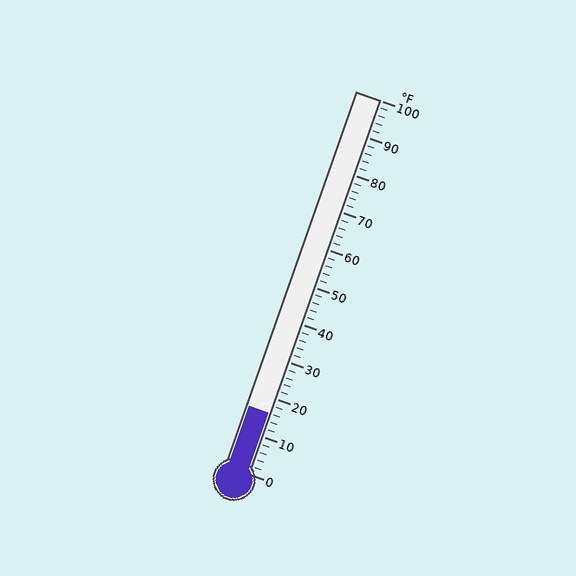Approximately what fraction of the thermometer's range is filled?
The thermometer is filled to approximately 15% of its range.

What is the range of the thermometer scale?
The thermometer scale ranges from 0°F to 100°F.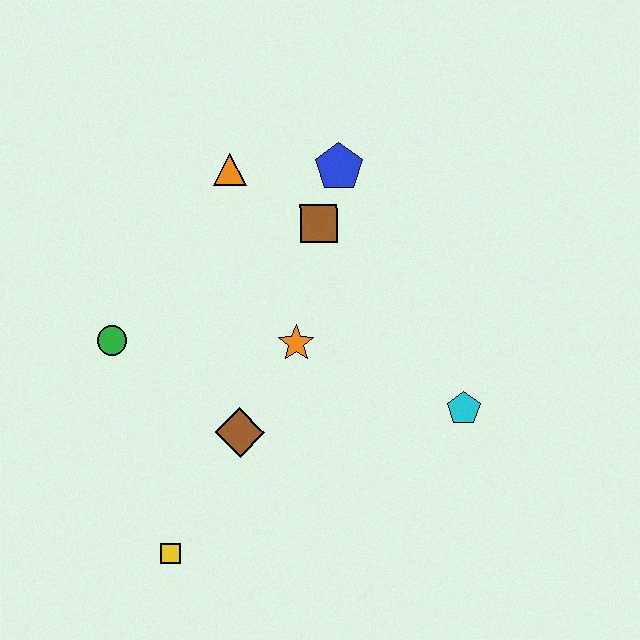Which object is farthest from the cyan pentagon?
The green circle is farthest from the cyan pentagon.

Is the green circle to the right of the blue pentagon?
No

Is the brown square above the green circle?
Yes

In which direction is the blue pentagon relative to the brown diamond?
The blue pentagon is above the brown diamond.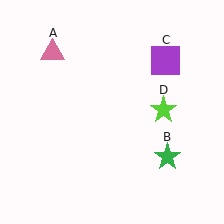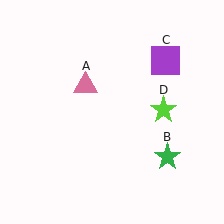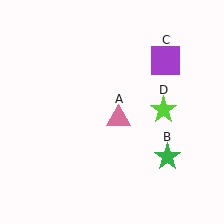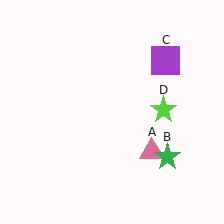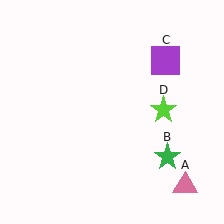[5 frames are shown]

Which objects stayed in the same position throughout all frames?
Green star (object B) and purple square (object C) and lime star (object D) remained stationary.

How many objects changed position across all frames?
1 object changed position: pink triangle (object A).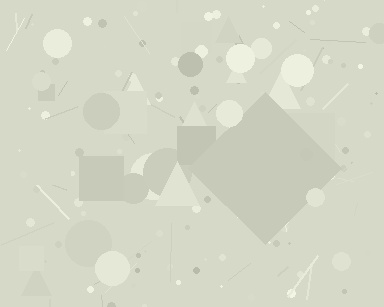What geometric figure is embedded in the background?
A diamond is embedded in the background.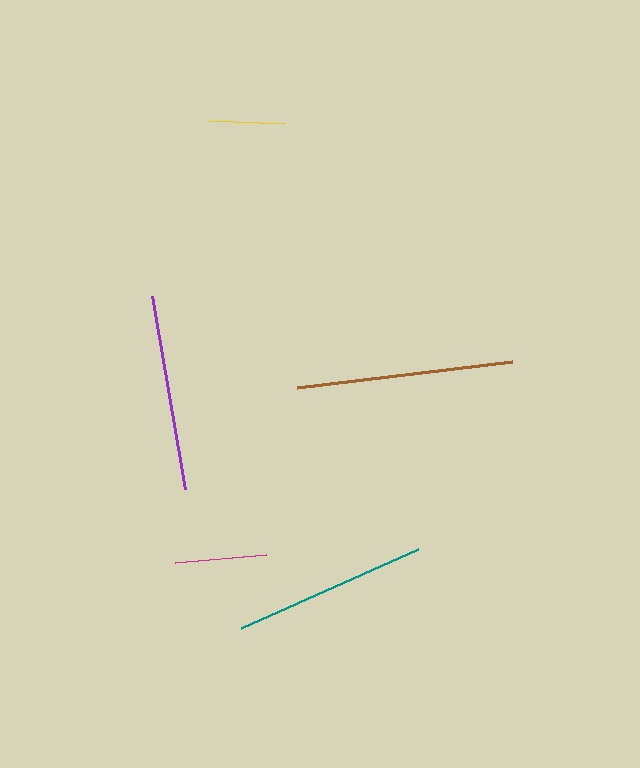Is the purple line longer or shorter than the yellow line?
The purple line is longer than the yellow line.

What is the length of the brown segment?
The brown segment is approximately 217 pixels long.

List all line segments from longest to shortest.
From longest to shortest: brown, purple, teal, magenta, yellow.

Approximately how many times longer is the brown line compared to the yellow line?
The brown line is approximately 2.9 times the length of the yellow line.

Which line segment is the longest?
The brown line is the longest at approximately 217 pixels.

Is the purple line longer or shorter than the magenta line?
The purple line is longer than the magenta line.